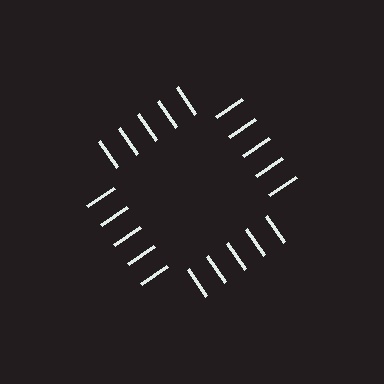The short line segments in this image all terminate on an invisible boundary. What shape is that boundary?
An illusory square — the line segments terminate on its edges but no continuous stroke is drawn.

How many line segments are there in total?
20 — 5 along each of the 4 edges.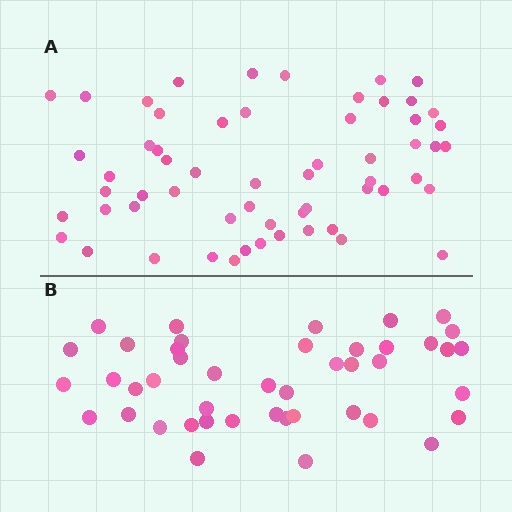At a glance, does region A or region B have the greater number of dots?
Region A (the top region) has more dots.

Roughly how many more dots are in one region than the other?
Region A has approximately 15 more dots than region B.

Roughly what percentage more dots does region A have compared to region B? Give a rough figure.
About 35% more.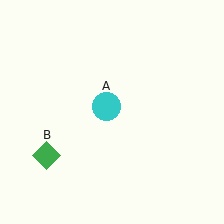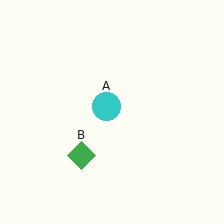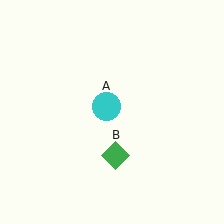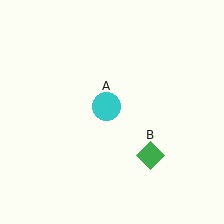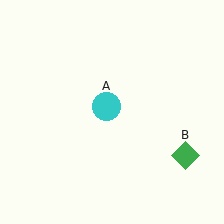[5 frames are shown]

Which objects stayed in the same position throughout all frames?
Cyan circle (object A) remained stationary.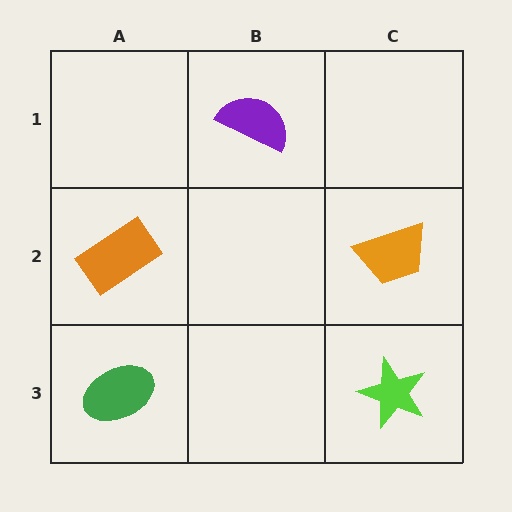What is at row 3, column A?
A green ellipse.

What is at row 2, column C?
An orange trapezoid.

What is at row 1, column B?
A purple semicircle.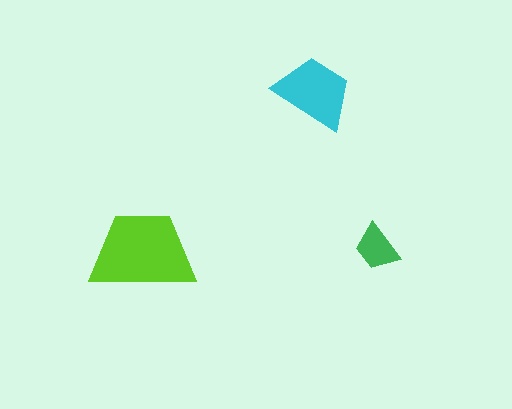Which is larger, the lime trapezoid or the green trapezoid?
The lime one.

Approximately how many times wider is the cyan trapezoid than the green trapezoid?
About 1.5 times wider.